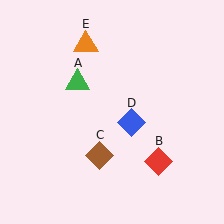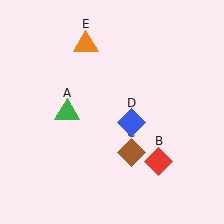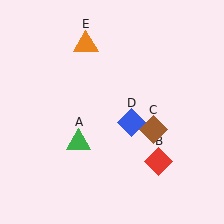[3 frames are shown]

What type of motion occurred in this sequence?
The green triangle (object A), brown diamond (object C) rotated counterclockwise around the center of the scene.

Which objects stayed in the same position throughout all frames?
Red diamond (object B) and blue diamond (object D) and orange triangle (object E) remained stationary.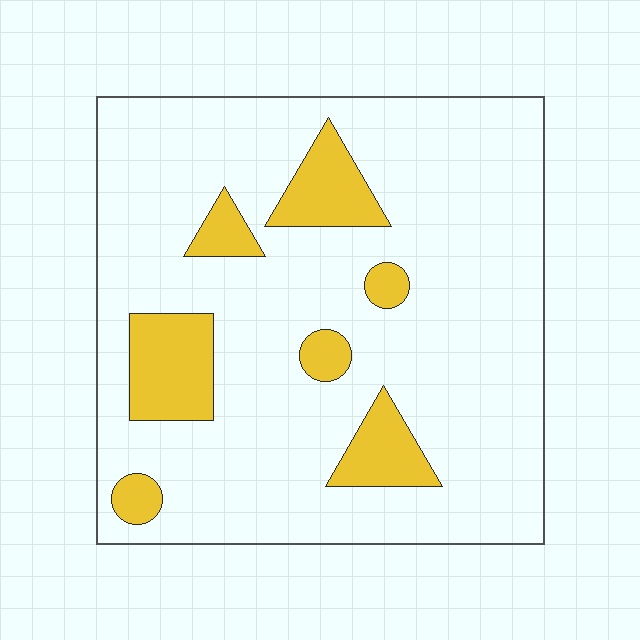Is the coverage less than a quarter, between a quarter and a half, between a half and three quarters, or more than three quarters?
Less than a quarter.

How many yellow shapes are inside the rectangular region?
7.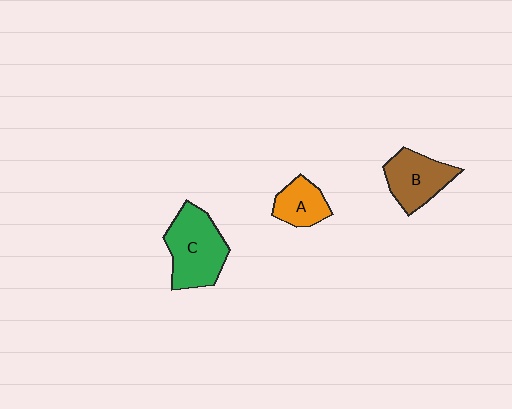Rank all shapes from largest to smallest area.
From largest to smallest: C (green), B (brown), A (orange).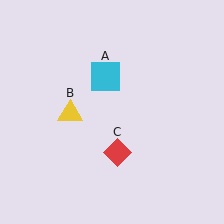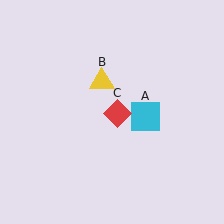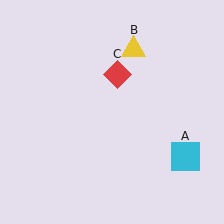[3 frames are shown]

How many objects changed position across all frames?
3 objects changed position: cyan square (object A), yellow triangle (object B), red diamond (object C).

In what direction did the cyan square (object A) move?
The cyan square (object A) moved down and to the right.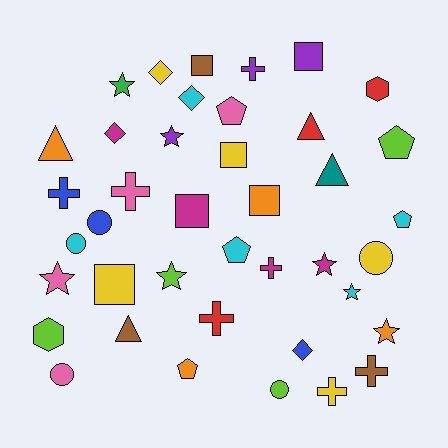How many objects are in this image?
There are 40 objects.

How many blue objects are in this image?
There are 3 blue objects.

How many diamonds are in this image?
There are 4 diamonds.